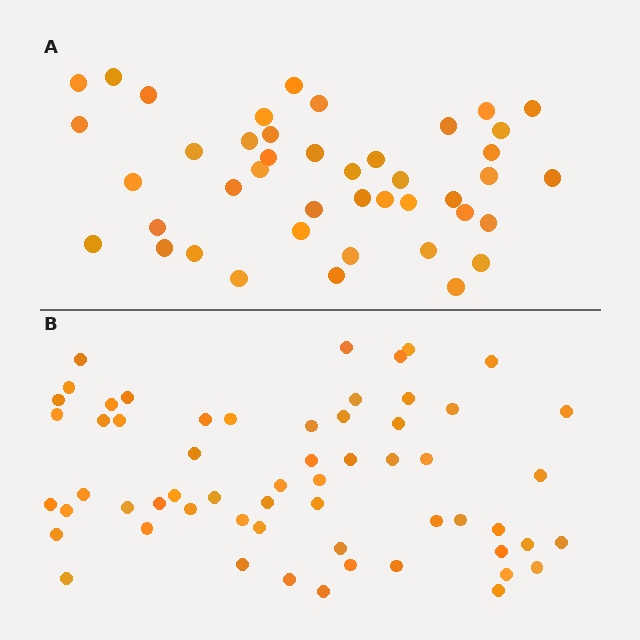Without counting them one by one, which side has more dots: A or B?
Region B (the bottom region) has more dots.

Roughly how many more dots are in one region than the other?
Region B has approximately 15 more dots than region A.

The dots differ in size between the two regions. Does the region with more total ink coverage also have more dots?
No. Region A has more total ink coverage because its dots are larger, but region B actually contains more individual dots. Total area can be misleading — the number of items is what matters here.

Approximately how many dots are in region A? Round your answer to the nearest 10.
About 40 dots. (The exact count is 43, which rounds to 40.)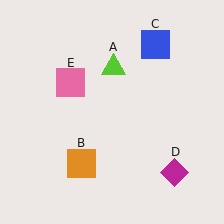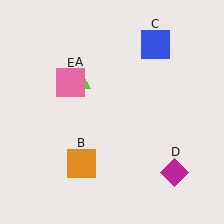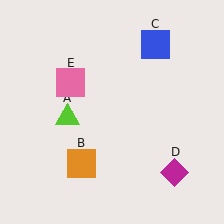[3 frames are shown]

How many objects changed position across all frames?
1 object changed position: lime triangle (object A).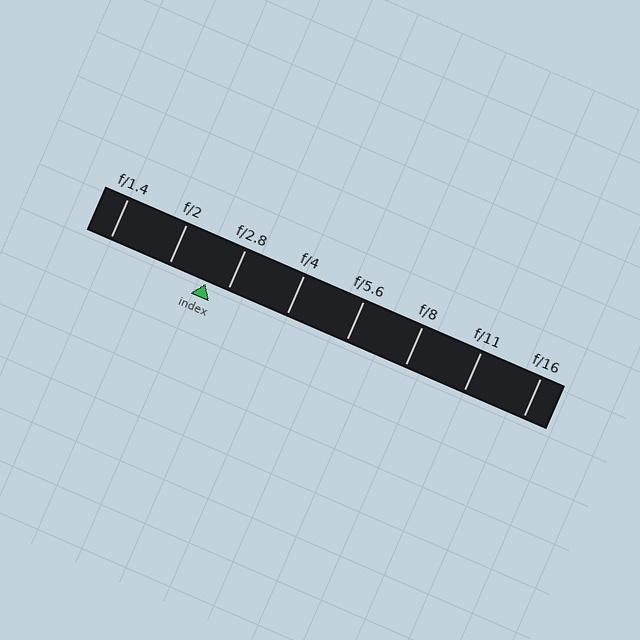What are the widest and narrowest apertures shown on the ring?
The widest aperture shown is f/1.4 and the narrowest is f/16.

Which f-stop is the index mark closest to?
The index mark is closest to f/2.8.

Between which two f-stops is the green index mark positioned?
The index mark is between f/2 and f/2.8.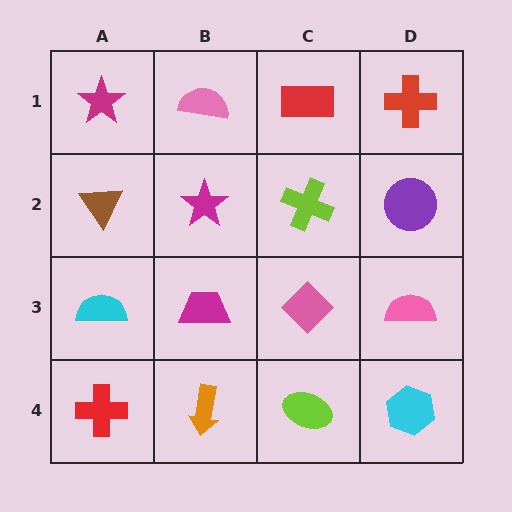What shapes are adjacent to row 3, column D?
A purple circle (row 2, column D), a cyan hexagon (row 4, column D), a pink diamond (row 3, column C).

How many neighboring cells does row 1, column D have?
2.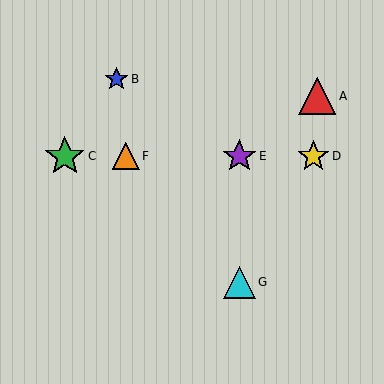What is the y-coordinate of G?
Object G is at y≈282.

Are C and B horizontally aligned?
No, C is at y≈156 and B is at y≈79.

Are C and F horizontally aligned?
Yes, both are at y≈156.